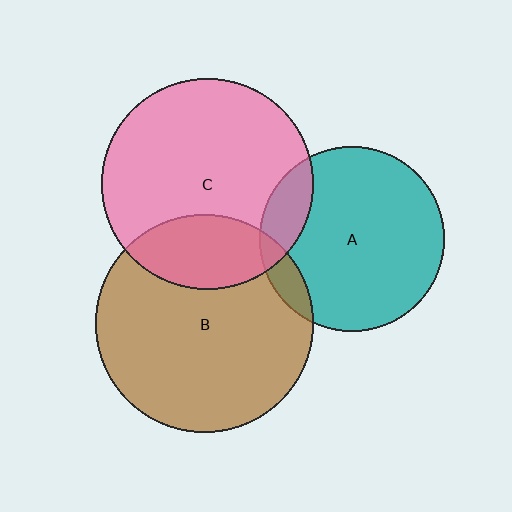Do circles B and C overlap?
Yes.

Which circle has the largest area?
Circle B (brown).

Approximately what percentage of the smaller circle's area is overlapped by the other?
Approximately 25%.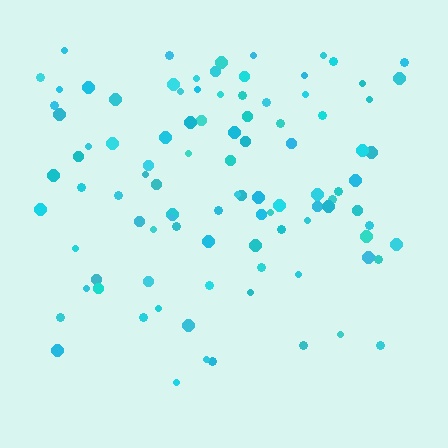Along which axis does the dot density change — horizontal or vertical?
Vertical.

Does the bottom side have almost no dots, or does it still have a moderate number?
Still a moderate number, just noticeably fewer than the top.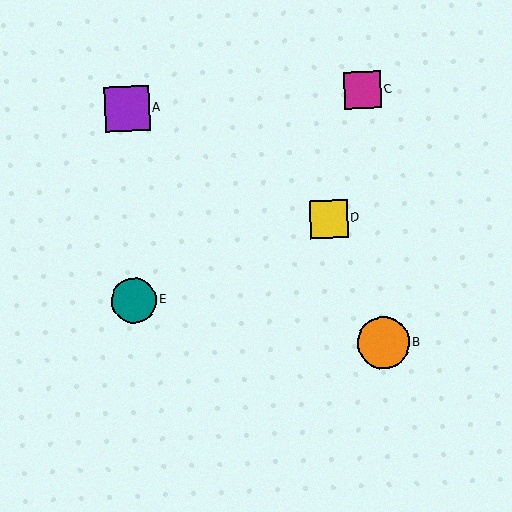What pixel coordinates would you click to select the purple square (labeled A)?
Click at (127, 109) to select the purple square A.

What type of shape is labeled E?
Shape E is a teal circle.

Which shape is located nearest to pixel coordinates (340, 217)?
The yellow square (labeled D) at (329, 219) is nearest to that location.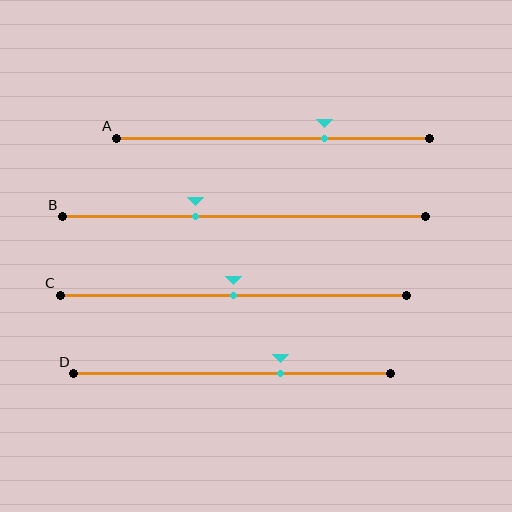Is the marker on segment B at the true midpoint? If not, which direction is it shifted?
No, the marker on segment B is shifted to the left by about 14% of the segment length.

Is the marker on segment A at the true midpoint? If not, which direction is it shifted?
No, the marker on segment A is shifted to the right by about 16% of the segment length.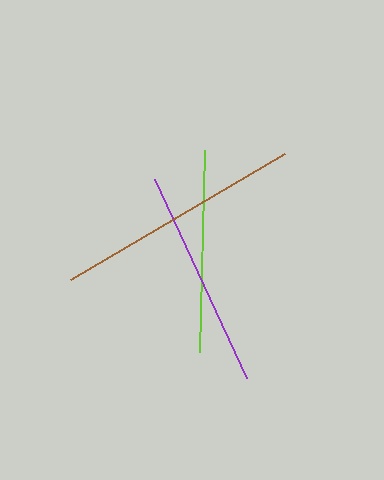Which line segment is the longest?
The brown line is the longest at approximately 248 pixels.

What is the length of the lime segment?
The lime segment is approximately 203 pixels long.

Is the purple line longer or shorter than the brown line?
The brown line is longer than the purple line.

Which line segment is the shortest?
The lime line is the shortest at approximately 203 pixels.